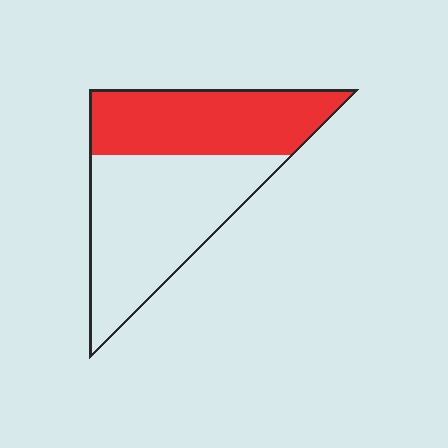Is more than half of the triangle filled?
No.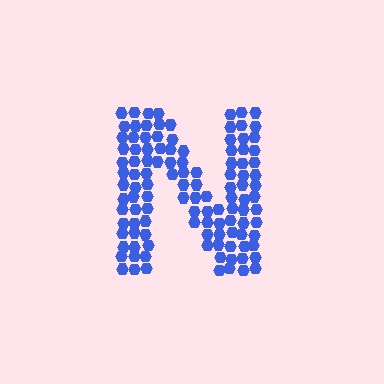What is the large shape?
The large shape is the letter N.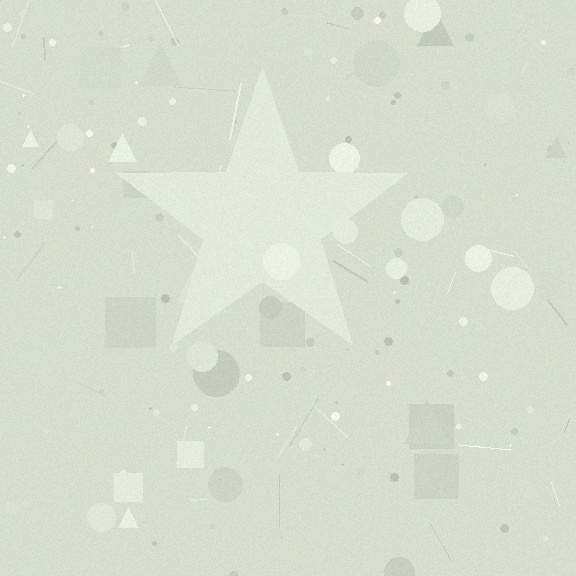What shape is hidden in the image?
A star is hidden in the image.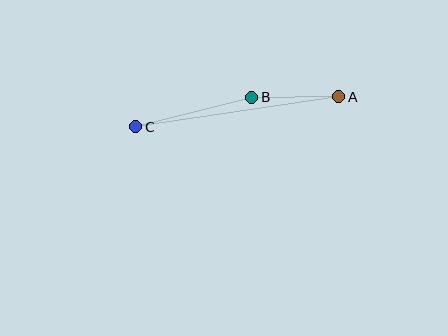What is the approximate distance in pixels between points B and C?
The distance between B and C is approximately 120 pixels.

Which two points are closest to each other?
Points A and B are closest to each other.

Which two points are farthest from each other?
Points A and C are farthest from each other.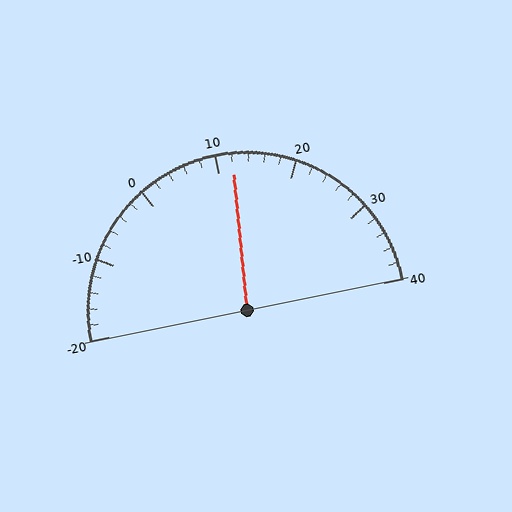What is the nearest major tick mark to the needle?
The nearest major tick mark is 10.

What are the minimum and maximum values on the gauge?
The gauge ranges from -20 to 40.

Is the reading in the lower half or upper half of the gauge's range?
The reading is in the upper half of the range (-20 to 40).